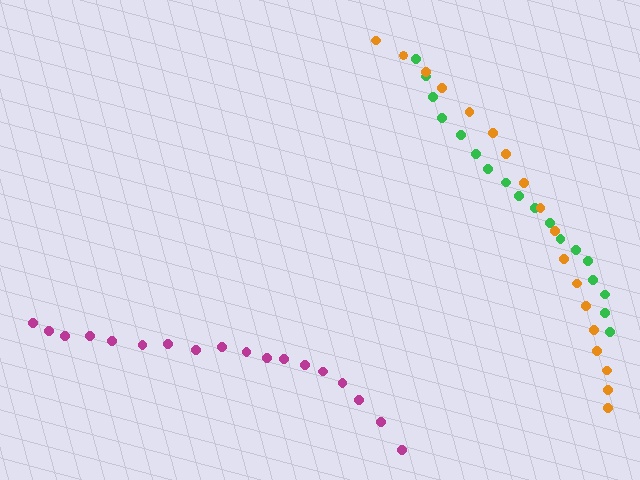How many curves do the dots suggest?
There are 3 distinct paths.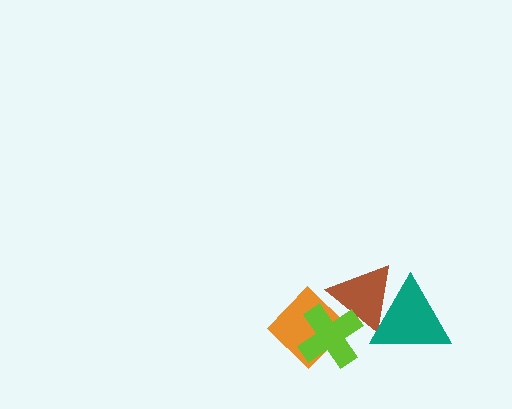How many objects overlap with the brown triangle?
3 objects overlap with the brown triangle.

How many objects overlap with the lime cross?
2 objects overlap with the lime cross.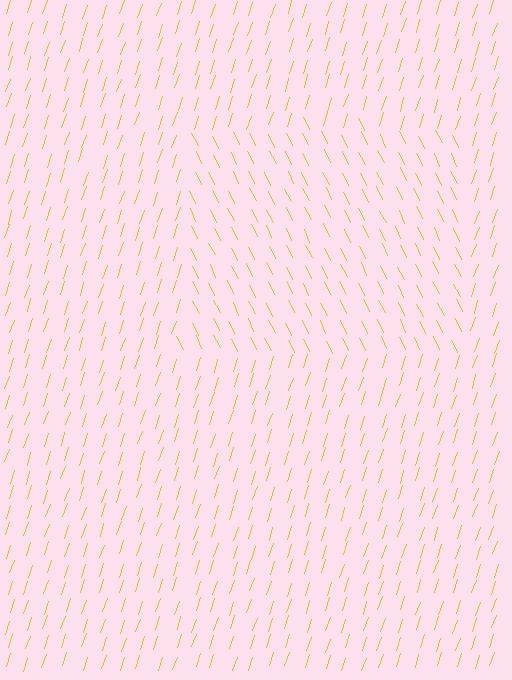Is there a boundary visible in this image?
Yes, there is a texture boundary formed by a change in line orientation.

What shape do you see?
I see a rectangle.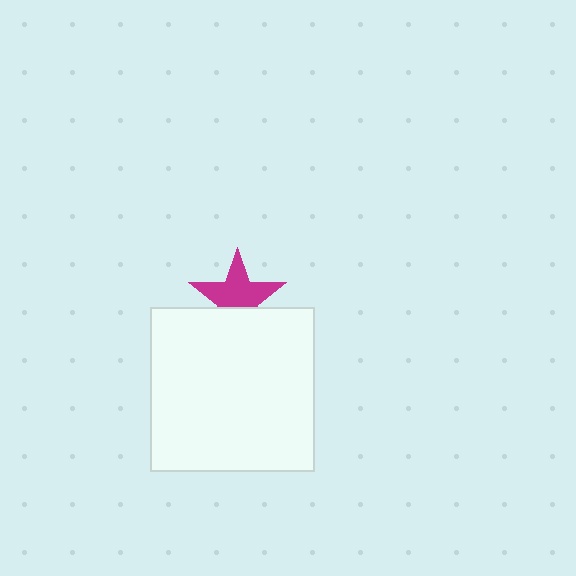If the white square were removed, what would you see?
You would see the complete magenta star.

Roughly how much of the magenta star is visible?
Most of it is visible (roughly 67%).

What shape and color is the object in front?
The object in front is a white square.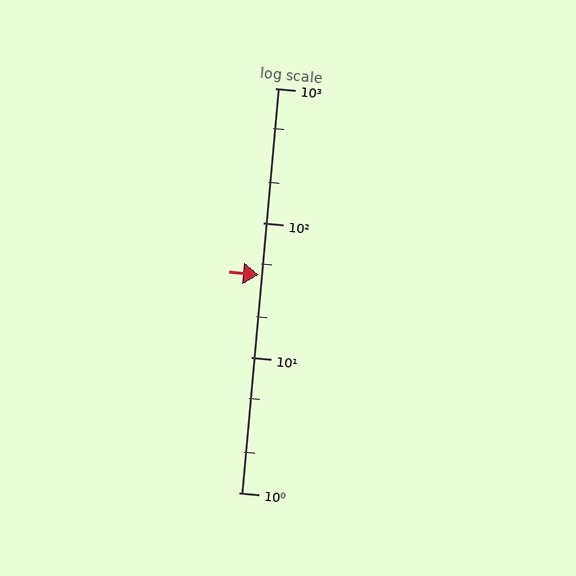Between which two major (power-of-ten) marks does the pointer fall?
The pointer is between 10 and 100.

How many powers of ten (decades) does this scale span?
The scale spans 3 decades, from 1 to 1000.